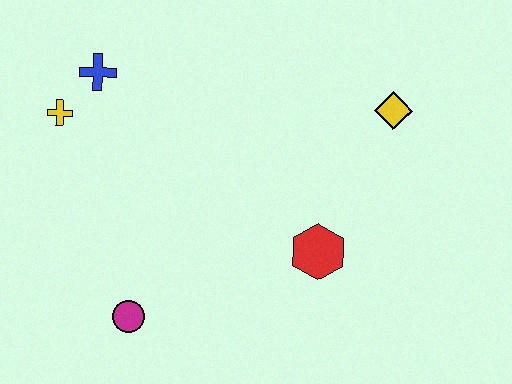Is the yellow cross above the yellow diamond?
No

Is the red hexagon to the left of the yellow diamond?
Yes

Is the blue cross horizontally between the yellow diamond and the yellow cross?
Yes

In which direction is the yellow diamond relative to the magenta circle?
The yellow diamond is to the right of the magenta circle.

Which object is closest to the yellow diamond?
The red hexagon is closest to the yellow diamond.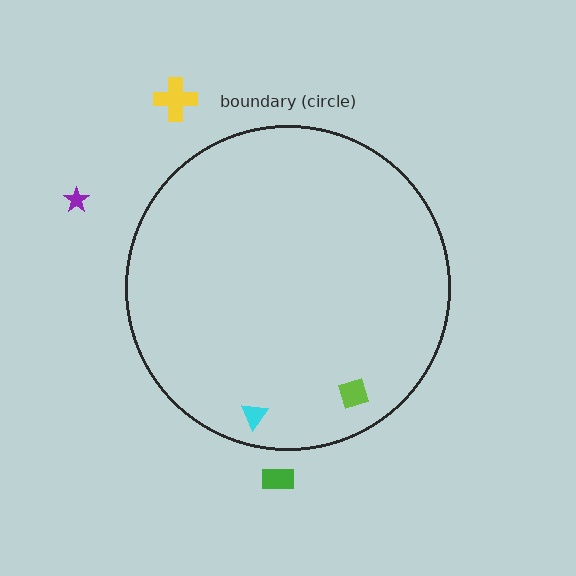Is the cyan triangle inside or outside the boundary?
Inside.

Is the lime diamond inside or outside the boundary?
Inside.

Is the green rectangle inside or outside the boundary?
Outside.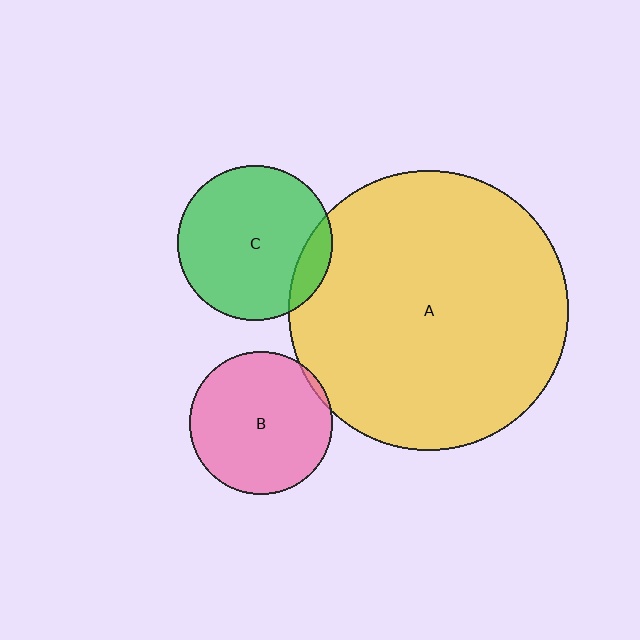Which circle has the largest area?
Circle A (yellow).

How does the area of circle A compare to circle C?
Approximately 3.2 times.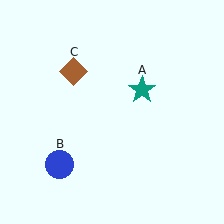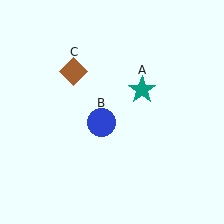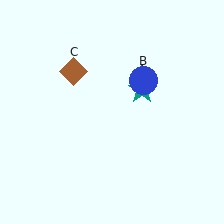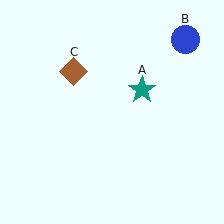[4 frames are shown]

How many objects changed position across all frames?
1 object changed position: blue circle (object B).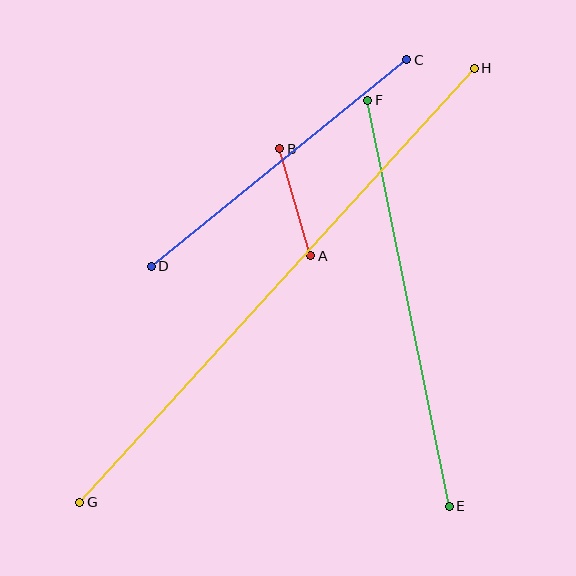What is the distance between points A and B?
The distance is approximately 111 pixels.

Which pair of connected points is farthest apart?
Points G and H are farthest apart.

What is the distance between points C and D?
The distance is approximately 329 pixels.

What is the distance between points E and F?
The distance is approximately 414 pixels.